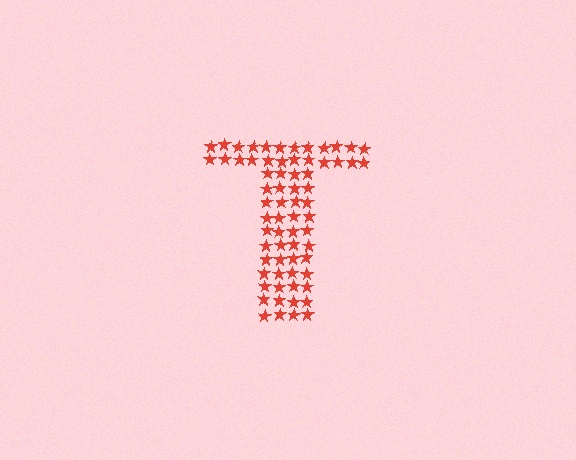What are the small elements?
The small elements are stars.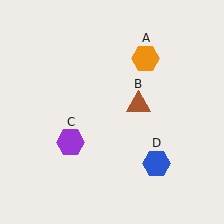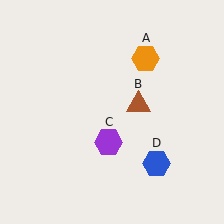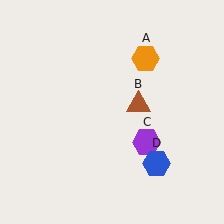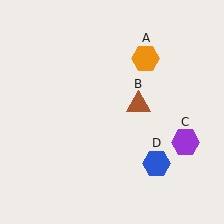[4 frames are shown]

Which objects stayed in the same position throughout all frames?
Orange hexagon (object A) and brown triangle (object B) and blue hexagon (object D) remained stationary.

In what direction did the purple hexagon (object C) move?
The purple hexagon (object C) moved right.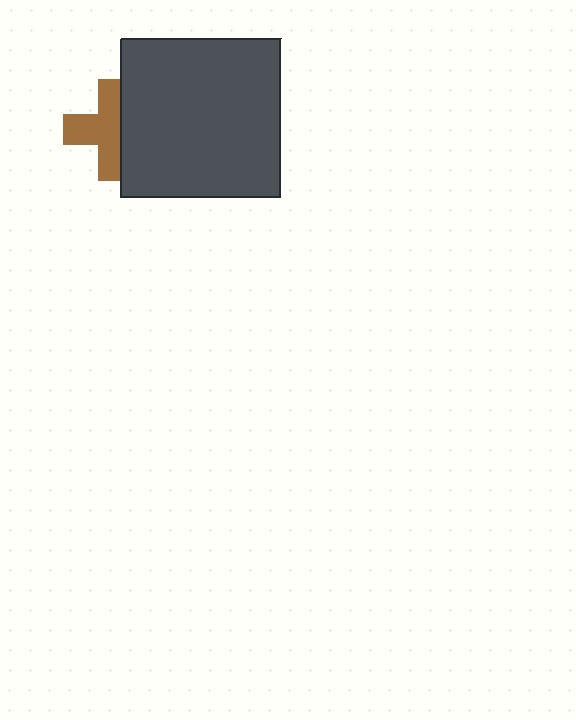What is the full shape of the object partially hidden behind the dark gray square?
The partially hidden object is a brown cross.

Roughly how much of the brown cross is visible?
About half of it is visible (roughly 61%).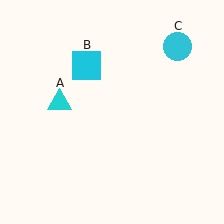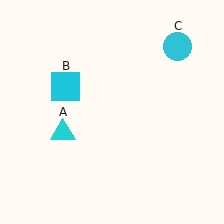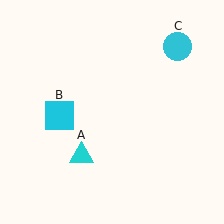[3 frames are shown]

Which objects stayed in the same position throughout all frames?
Cyan circle (object C) remained stationary.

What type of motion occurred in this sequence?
The cyan triangle (object A), cyan square (object B) rotated counterclockwise around the center of the scene.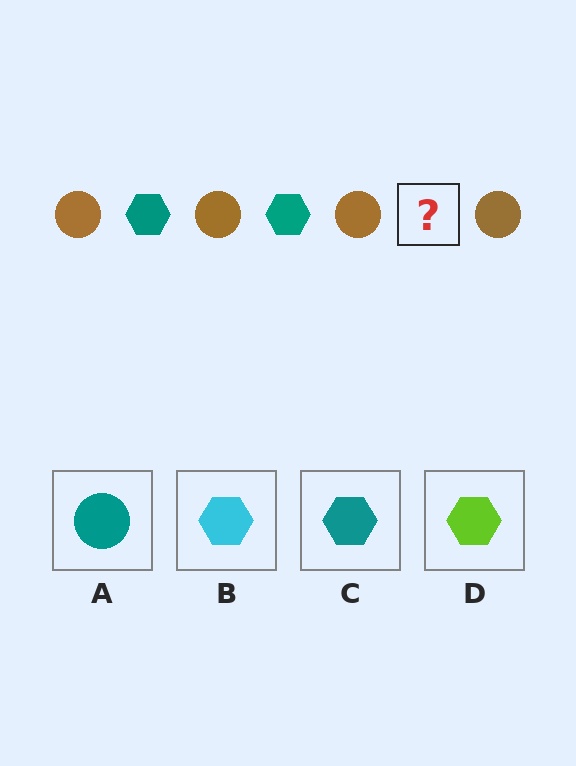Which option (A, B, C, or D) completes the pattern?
C.